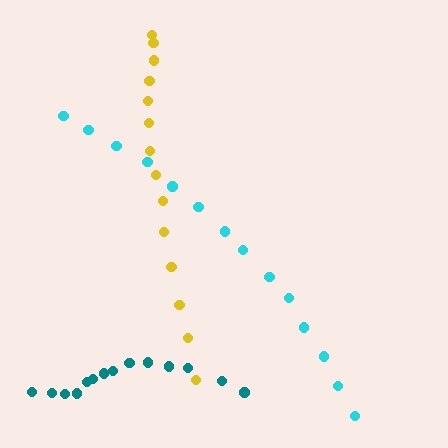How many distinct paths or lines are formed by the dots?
There are 3 distinct paths.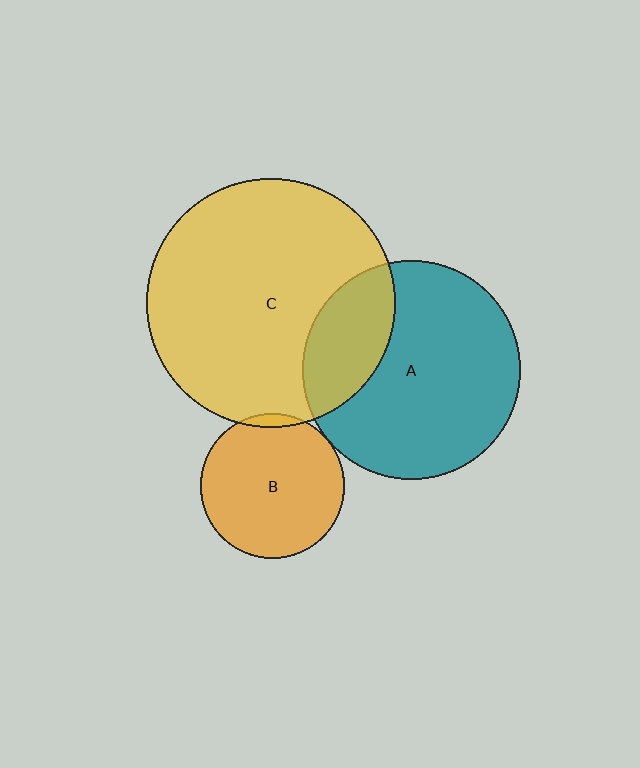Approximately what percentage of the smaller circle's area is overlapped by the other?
Approximately 5%.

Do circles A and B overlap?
Yes.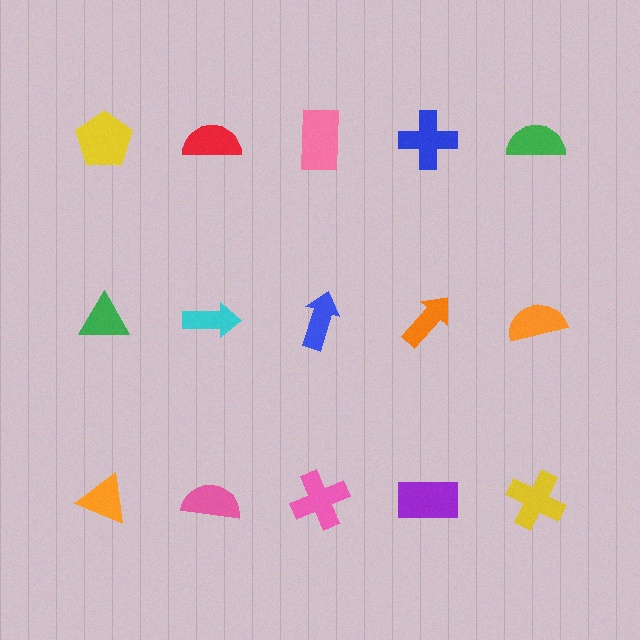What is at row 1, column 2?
A red semicircle.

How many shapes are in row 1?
5 shapes.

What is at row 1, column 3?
A pink rectangle.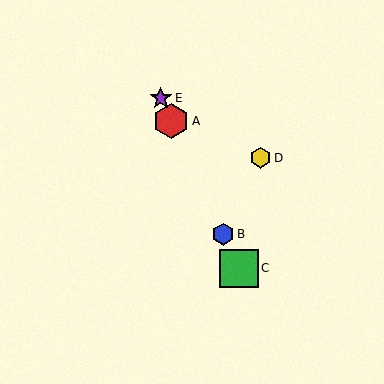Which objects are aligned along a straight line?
Objects A, B, C, E are aligned along a straight line.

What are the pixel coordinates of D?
Object D is at (261, 158).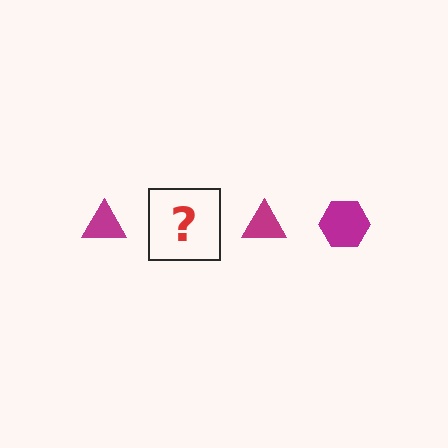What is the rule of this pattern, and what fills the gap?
The rule is that the pattern cycles through triangle, hexagon shapes in magenta. The gap should be filled with a magenta hexagon.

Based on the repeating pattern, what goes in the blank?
The blank should be a magenta hexagon.